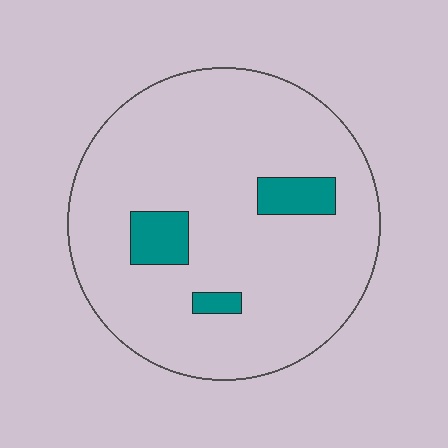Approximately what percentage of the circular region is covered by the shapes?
Approximately 10%.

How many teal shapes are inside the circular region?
3.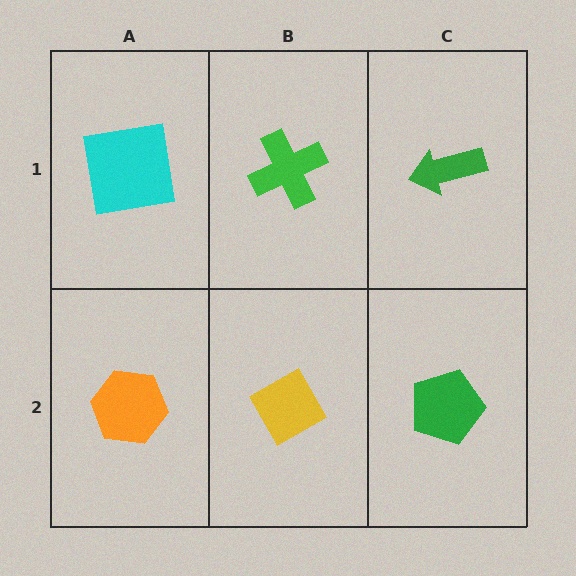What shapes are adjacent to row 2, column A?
A cyan square (row 1, column A), a yellow diamond (row 2, column B).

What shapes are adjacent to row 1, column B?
A yellow diamond (row 2, column B), a cyan square (row 1, column A), a green arrow (row 1, column C).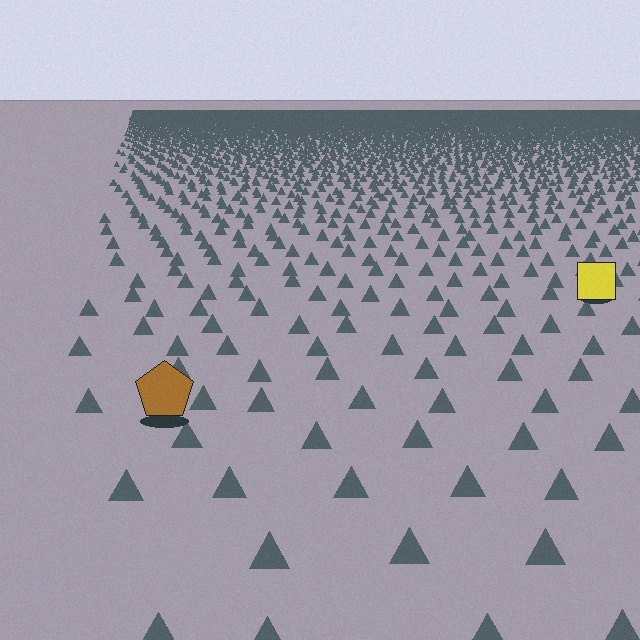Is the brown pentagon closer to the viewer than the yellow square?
Yes. The brown pentagon is closer — you can tell from the texture gradient: the ground texture is coarser near it.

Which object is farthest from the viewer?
The yellow square is farthest from the viewer. It appears smaller and the ground texture around it is denser.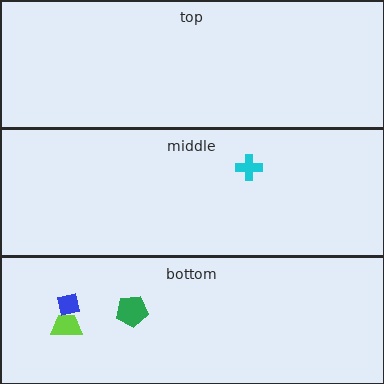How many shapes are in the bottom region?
3.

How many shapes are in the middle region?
1.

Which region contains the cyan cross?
The middle region.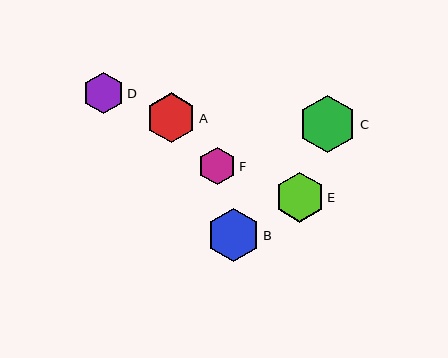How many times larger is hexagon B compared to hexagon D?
Hexagon B is approximately 1.3 times the size of hexagon D.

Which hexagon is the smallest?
Hexagon F is the smallest with a size of approximately 37 pixels.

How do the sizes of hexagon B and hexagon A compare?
Hexagon B and hexagon A are approximately the same size.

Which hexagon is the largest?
Hexagon C is the largest with a size of approximately 57 pixels.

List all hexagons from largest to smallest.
From largest to smallest: C, B, E, A, D, F.